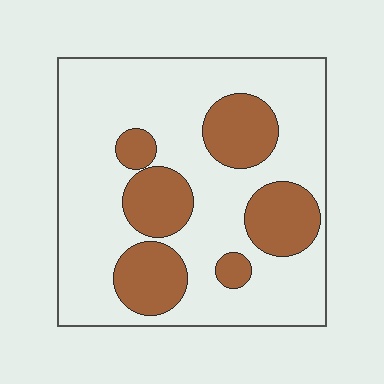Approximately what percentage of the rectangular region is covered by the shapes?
Approximately 30%.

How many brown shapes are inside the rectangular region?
6.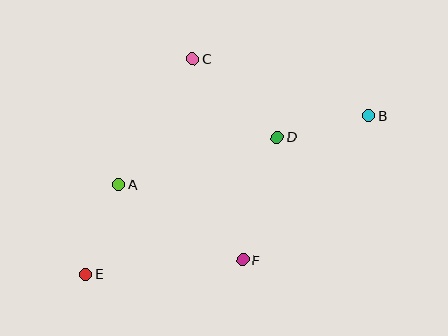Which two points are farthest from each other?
Points B and E are farthest from each other.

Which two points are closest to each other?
Points B and D are closest to each other.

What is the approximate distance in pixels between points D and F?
The distance between D and F is approximately 128 pixels.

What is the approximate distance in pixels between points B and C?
The distance between B and C is approximately 185 pixels.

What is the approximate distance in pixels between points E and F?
The distance between E and F is approximately 157 pixels.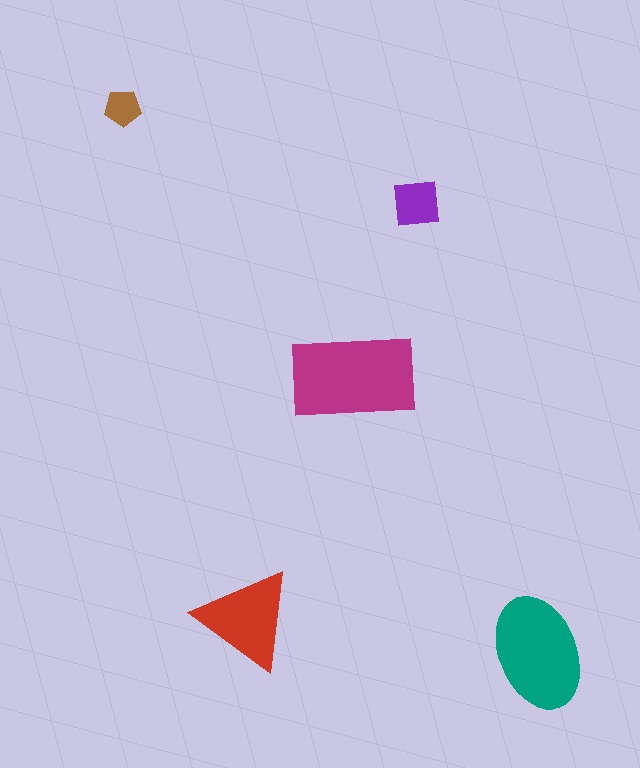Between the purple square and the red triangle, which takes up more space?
The red triangle.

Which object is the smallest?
The brown pentagon.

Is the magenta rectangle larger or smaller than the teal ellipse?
Larger.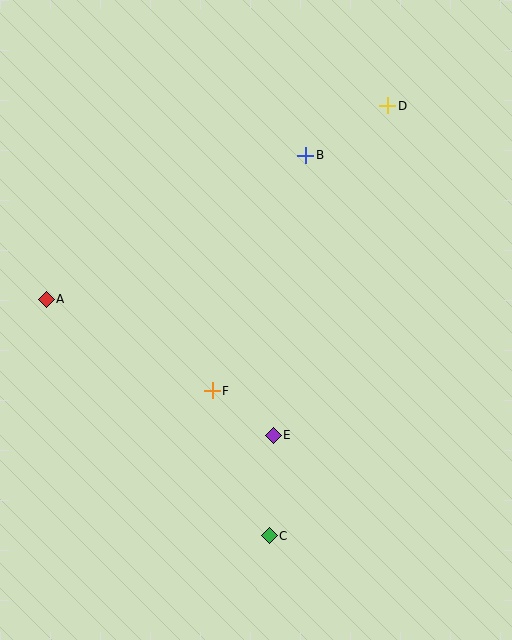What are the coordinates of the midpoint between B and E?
The midpoint between B and E is at (289, 295).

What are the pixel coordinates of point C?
Point C is at (269, 536).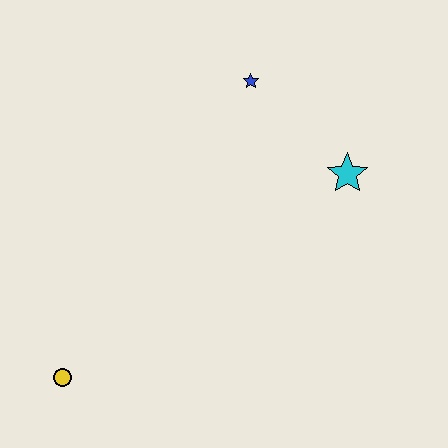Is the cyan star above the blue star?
No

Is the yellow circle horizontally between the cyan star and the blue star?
No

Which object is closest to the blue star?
The cyan star is closest to the blue star.